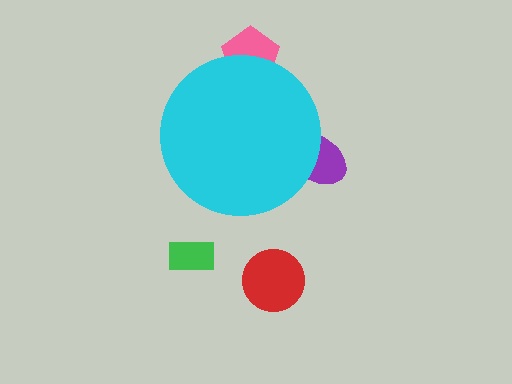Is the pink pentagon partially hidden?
Yes, the pink pentagon is partially hidden behind the cyan circle.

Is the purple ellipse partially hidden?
Yes, the purple ellipse is partially hidden behind the cyan circle.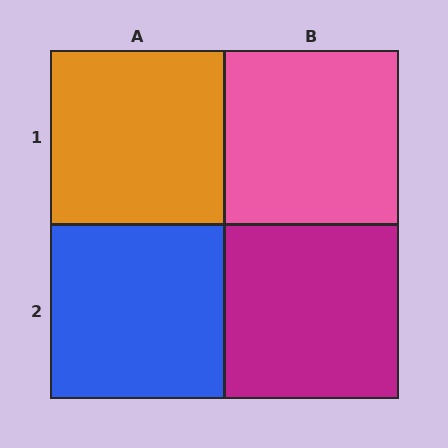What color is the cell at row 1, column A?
Orange.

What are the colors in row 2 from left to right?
Blue, magenta.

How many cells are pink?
1 cell is pink.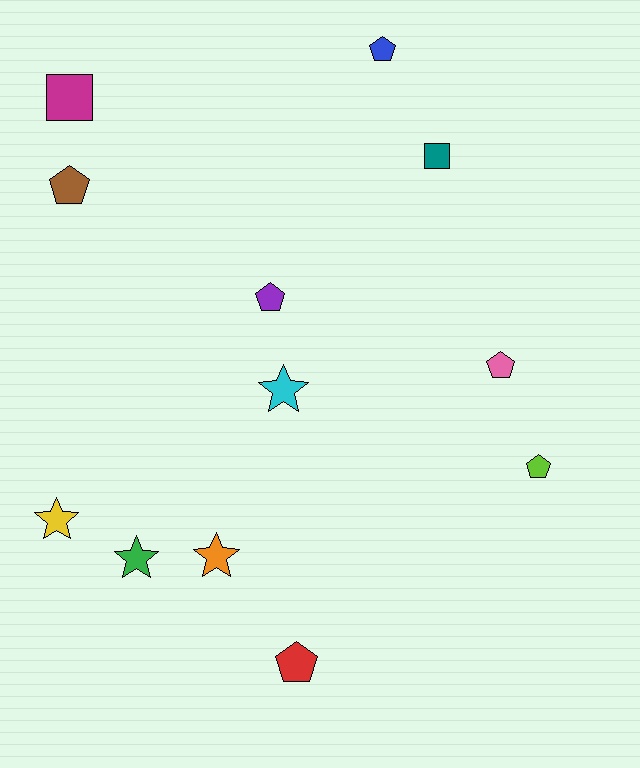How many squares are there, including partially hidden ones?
There are 2 squares.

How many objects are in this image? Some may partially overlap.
There are 12 objects.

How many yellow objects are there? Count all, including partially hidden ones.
There is 1 yellow object.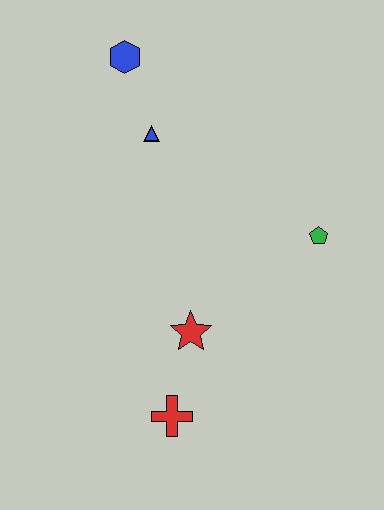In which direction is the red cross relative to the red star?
The red cross is below the red star.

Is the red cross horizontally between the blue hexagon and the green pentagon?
Yes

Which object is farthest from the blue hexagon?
The red cross is farthest from the blue hexagon.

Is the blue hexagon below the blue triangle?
No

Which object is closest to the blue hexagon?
The blue triangle is closest to the blue hexagon.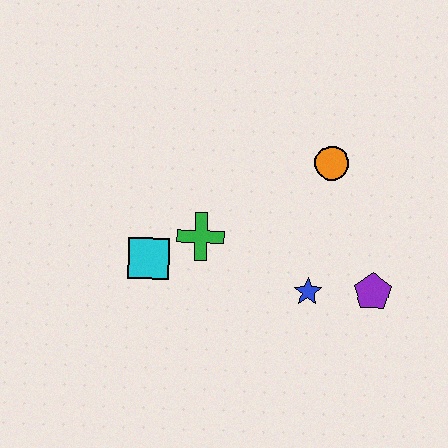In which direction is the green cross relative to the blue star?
The green cross is to the left of the blue star.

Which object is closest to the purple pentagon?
The blue star is closest to the purple pentagon.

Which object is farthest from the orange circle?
The cyan square is farthest from the orange circle.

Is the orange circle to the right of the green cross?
Yes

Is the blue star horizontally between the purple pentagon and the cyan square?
Yes